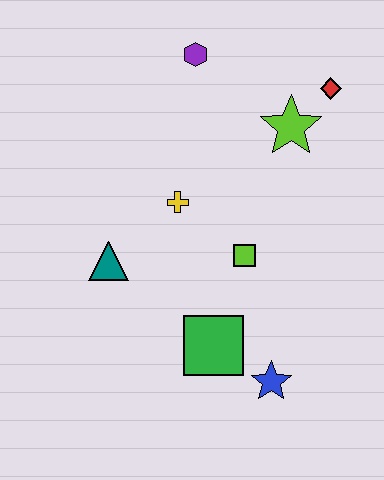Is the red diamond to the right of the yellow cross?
Yes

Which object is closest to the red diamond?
The lime star is closest to the red diamond.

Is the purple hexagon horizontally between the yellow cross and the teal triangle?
No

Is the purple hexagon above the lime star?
Yes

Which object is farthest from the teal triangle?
The red diamond is farthest from the teal triangle.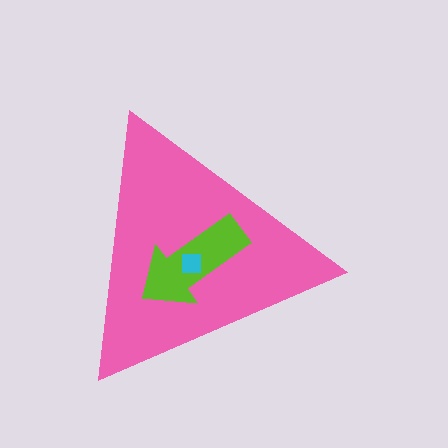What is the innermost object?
The cyan square.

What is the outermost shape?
The pink triangle.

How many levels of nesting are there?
3.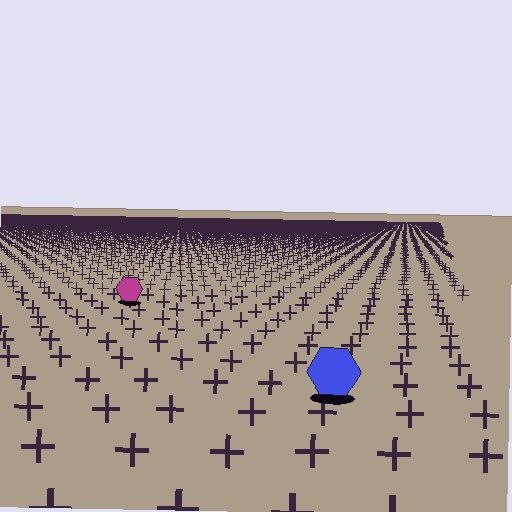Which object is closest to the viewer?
The blue hexagon is closest. The texture marks near it are larger and more spread out.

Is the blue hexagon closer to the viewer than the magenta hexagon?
Yes. The blue hexagon is closer — you can tell from the texture gradient: the ground texture is coarser near it.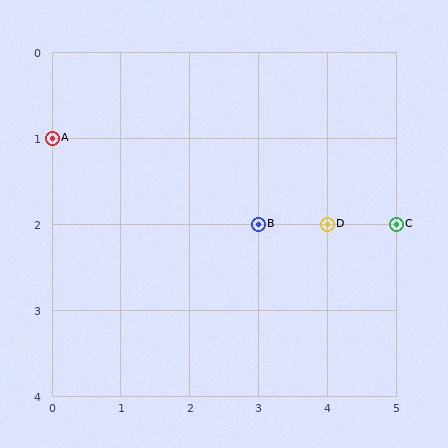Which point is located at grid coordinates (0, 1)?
Point A is at (0, 1).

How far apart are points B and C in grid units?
Points B and C are 2 columns apart.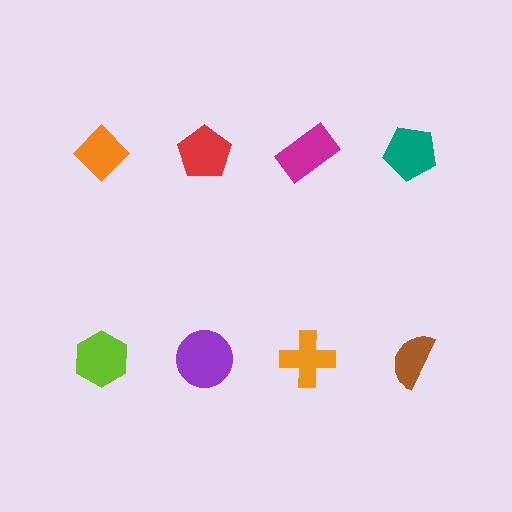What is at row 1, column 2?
A red pentagon.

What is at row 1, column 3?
A magenta rectangle.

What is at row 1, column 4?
A teal pentagon.